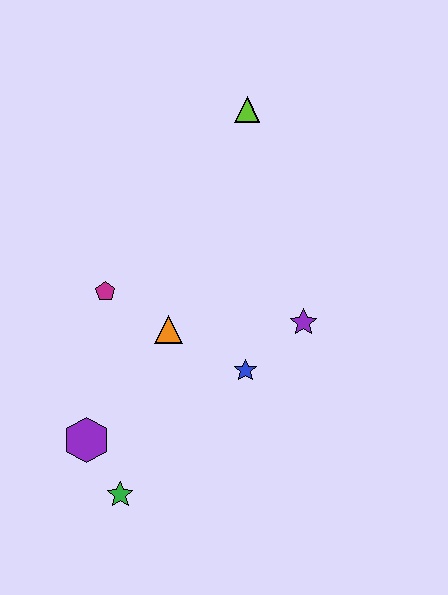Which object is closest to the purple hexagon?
The green star is closest to the purple hexagon.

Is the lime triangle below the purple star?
No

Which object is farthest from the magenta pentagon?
The lime triangle is farthest from the magenta pentagon.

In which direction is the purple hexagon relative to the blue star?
The purple hexagon is to the left of the blue star.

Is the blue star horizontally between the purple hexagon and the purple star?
Yes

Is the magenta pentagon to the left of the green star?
Yes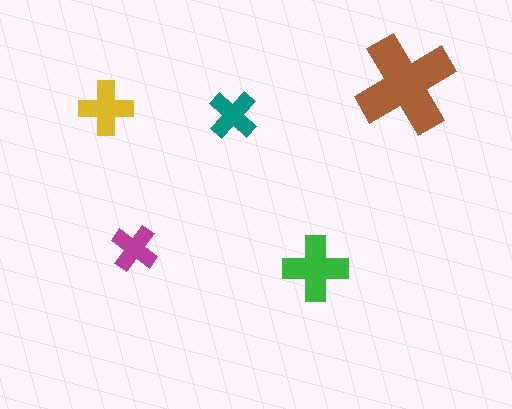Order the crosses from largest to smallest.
the brown one, the green one, the yellow one, the teal one, the magenta one.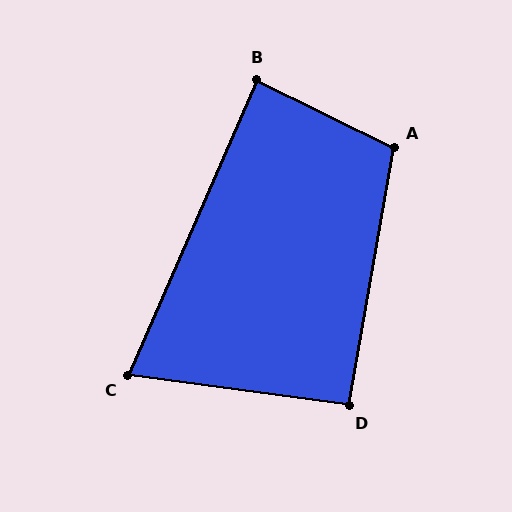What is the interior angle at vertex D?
Approximately 92 degrees (approximately right).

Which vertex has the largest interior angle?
A, at approximately 106 degrees.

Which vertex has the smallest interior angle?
C, at approximately 74 degrees.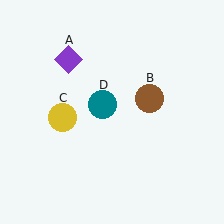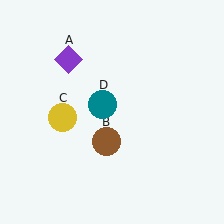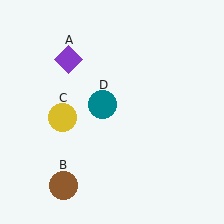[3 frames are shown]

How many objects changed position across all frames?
1 object changed position: brown circle (object B).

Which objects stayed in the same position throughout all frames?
Purple diamond (object A) and yellow circle (object C) and teal circle (object D) remained stationary.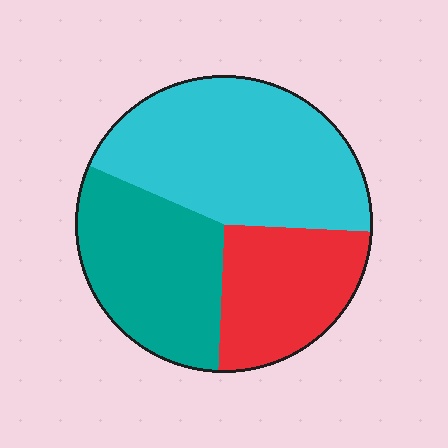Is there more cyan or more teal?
Cyan.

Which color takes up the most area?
Cyan, at roughly 45%.